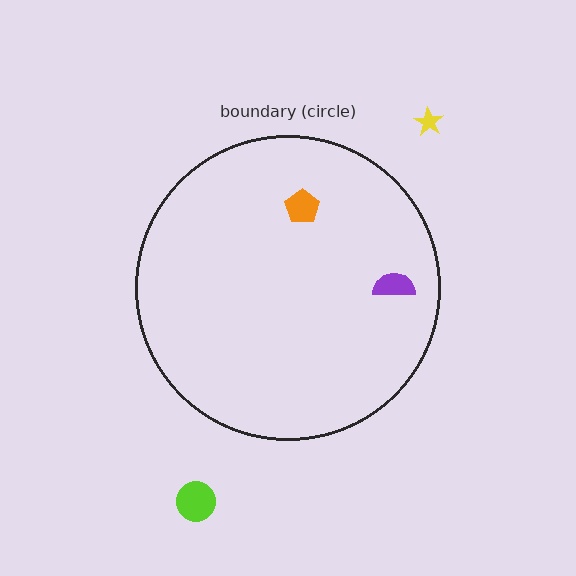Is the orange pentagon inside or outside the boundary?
Inside.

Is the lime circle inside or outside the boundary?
Outside.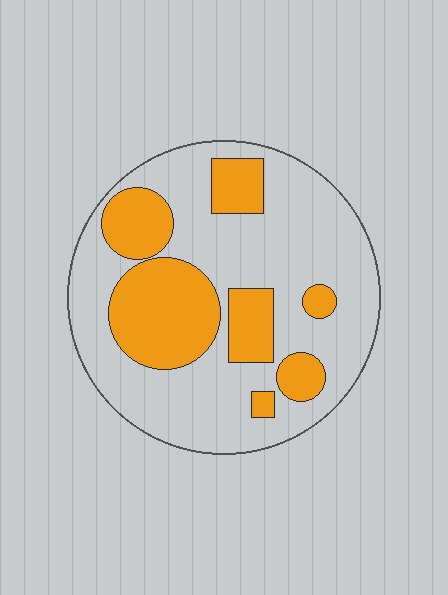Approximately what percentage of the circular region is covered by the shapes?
Approximately 30%.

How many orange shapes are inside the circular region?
7.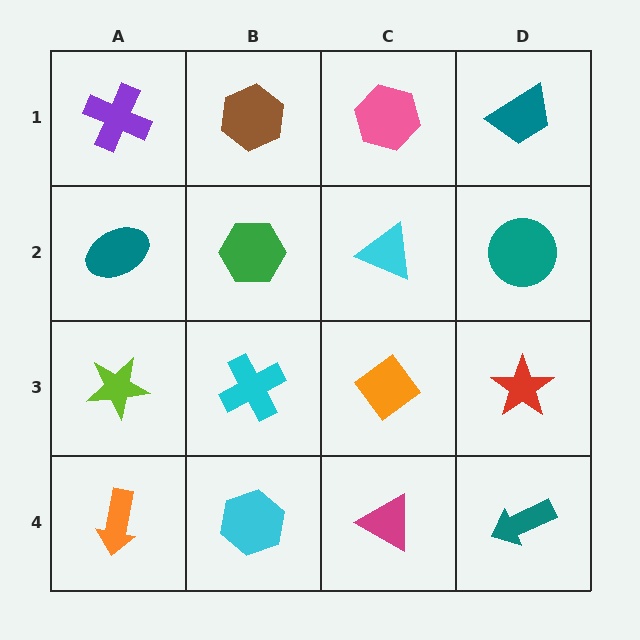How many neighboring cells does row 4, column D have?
2.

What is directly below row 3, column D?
A teal arrow.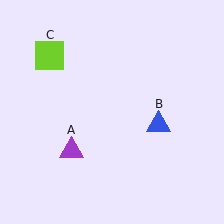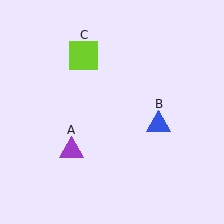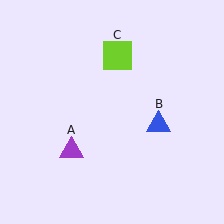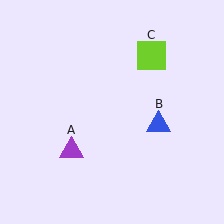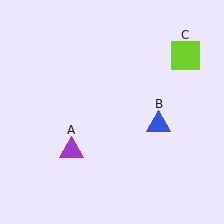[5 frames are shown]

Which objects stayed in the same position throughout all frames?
Purple triangle (object A) and blue triangle (object B) remained stationary.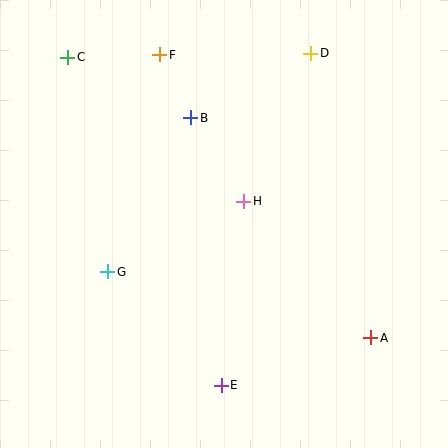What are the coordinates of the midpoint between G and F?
The midpoint between G and F is at (134, 163).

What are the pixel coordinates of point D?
Point D is at (311, 53).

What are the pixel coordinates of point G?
Point G is at (108, 272).